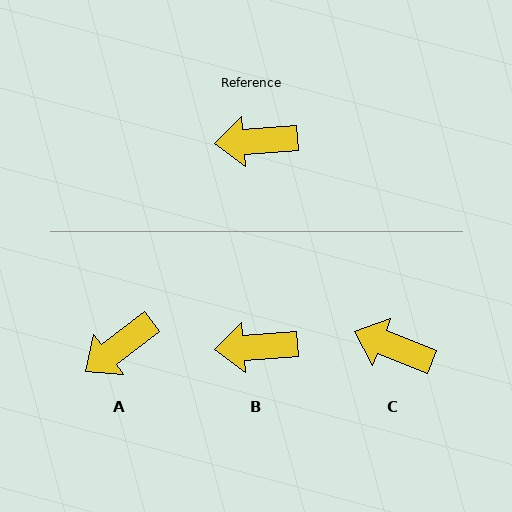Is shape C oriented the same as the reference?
No, it is off by about 26 degrees.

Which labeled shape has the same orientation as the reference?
B.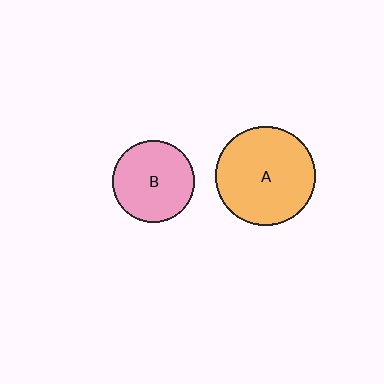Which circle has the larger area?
Circle A (orange).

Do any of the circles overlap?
No, none of the circles overlap.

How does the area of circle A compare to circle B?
Approximately 1.5 times.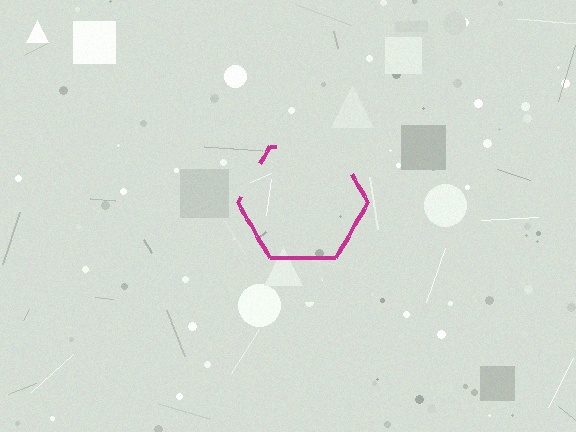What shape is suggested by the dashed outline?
The dashed outline suggests a hexagon.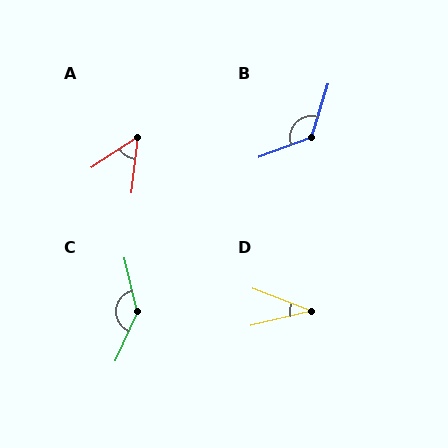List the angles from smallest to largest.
D (35°), A (50°), B (127°), C (143°).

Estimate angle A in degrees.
Approximately 50 degrees.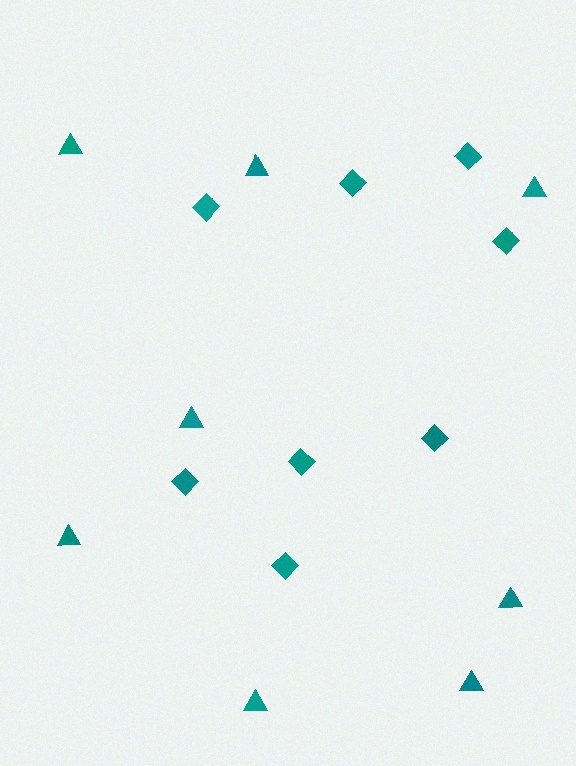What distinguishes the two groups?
There are 2 groups: one group of diamonds (8) and one group of triangles (8).